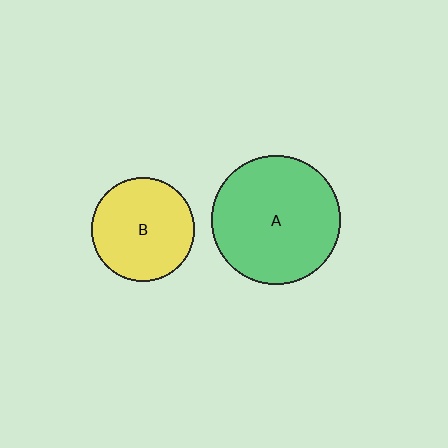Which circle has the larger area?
Circle A (green).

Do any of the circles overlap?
No, none of the circles overlap.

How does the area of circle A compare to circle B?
Approximately 1.6 times.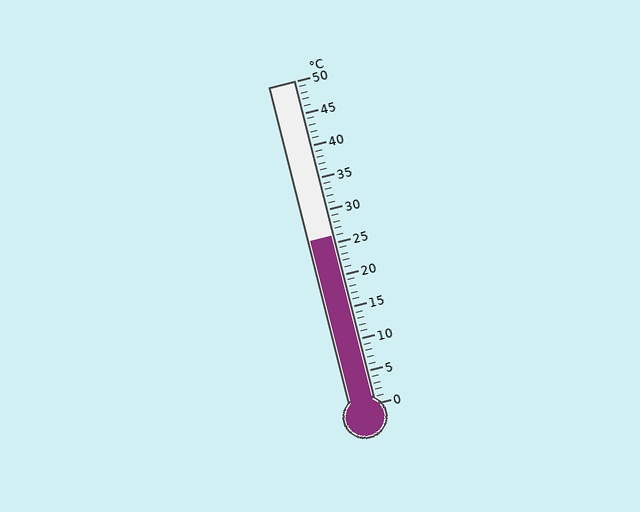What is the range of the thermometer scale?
The thermometer scale ranges from 0°C to 50°C.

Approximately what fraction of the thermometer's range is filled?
The thermometer is filled to approximately 50% of its range.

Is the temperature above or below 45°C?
The temperature is below 45°C.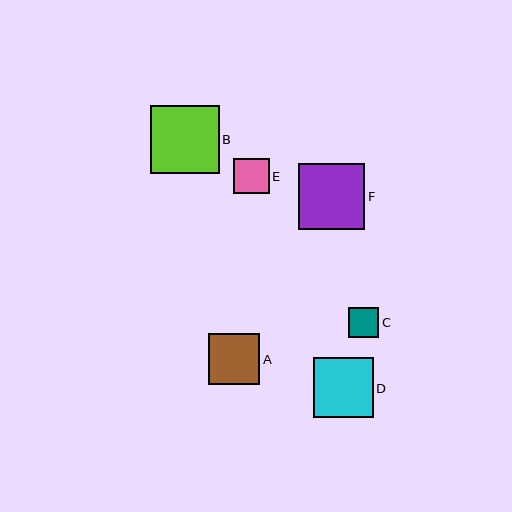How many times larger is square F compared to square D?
Square F is approximately 1.1 times the size of square D.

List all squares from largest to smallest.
From largest to smallest: B, F, D, A, E, C.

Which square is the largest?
Square B is the largest with a size of approximately 68 pixels.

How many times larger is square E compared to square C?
Square E is approximately 1.2 times the size of square C.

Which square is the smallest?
Square C is the smallest with a size of approximately 30 pixels.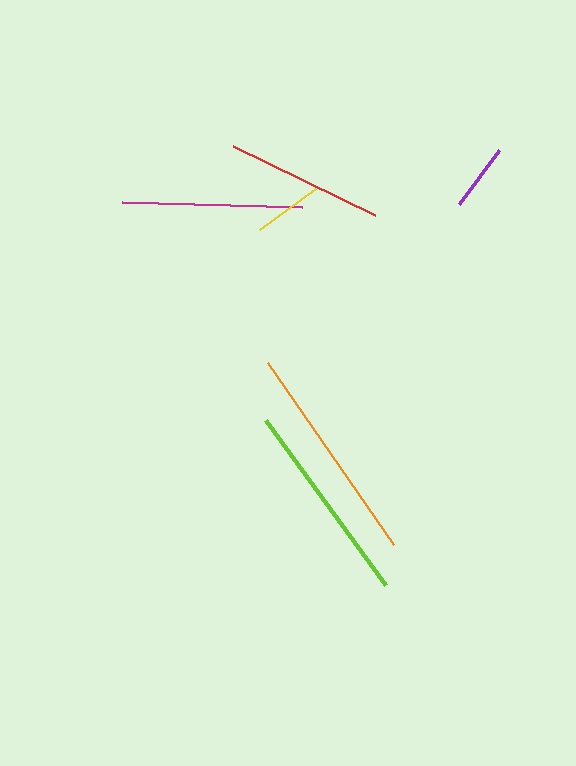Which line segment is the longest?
The orange line is the longest at approximately 221 pixels.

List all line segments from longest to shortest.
From longest to shortest: orange, lime, magenta, red, yellow, purple.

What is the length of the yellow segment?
The yellow segment is approximately 69 pixels long.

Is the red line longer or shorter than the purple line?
The red line is longer than the purple line.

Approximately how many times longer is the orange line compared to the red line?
The orange line is approximately 1.4 times the length of the red line.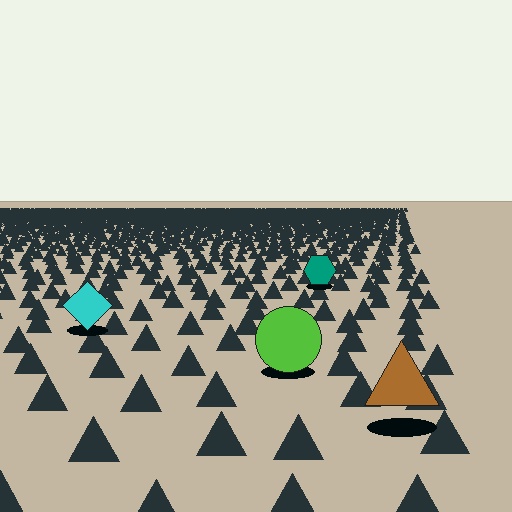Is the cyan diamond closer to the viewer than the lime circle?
No. The lime circle is closer — you can tell from the texture gradient: the ground texture is coarser near it.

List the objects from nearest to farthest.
From nearest to farthest: the brown triangle, the lime circle, the cyan diamond, the teal hexagon.